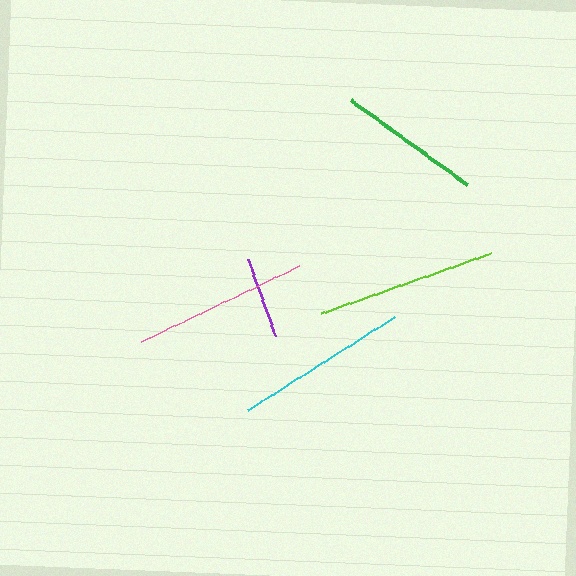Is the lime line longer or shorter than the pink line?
The lime line is longer than the pink line.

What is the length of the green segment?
The green segment is approximately 144 pixels long.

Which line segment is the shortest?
The purple line is the shortest at approximately 81 pixels.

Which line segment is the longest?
The lime line is the longest at approximately 179 pixels.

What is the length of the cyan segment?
The cyan segment is approximately 174 pixels long.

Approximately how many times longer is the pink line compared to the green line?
The pink line is approximately 1.2 times the length of the green line.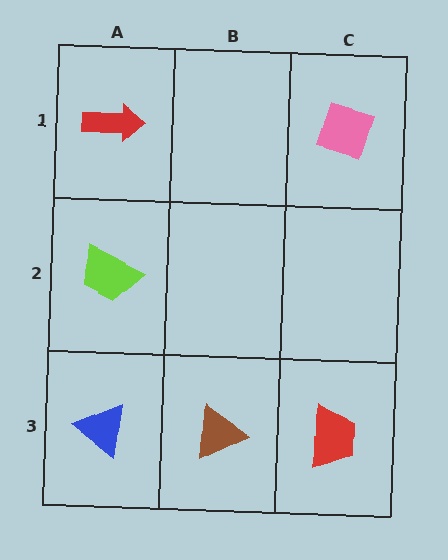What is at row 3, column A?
A blue triangle.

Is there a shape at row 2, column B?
No, that cell is empty.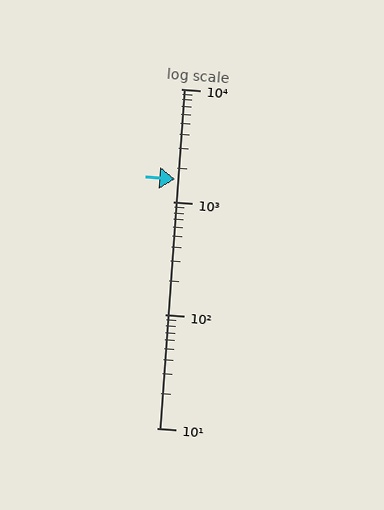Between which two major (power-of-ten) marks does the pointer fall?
The pointer is between 1000 and 10000.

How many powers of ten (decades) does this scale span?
The scale spans 3 decades, from 10 to 10000.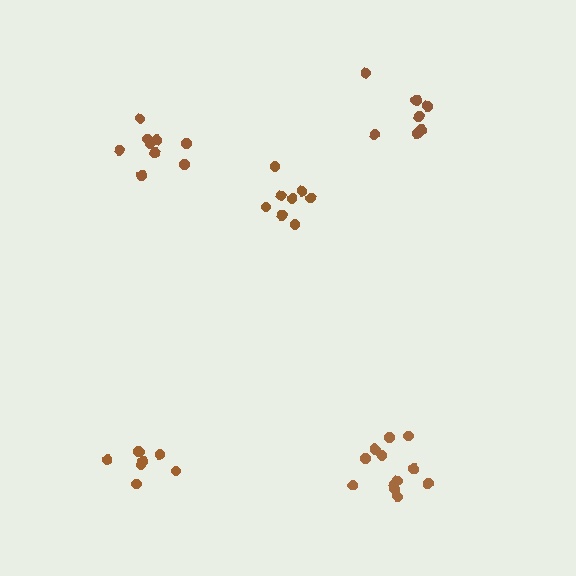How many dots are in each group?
Group 1: 8 dots, Group 2: 8 dots, Group 3: 9 dots, Group 4: 8 dots, Group 5: 13 dots (46 total).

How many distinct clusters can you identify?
There are 5 distinct clusters.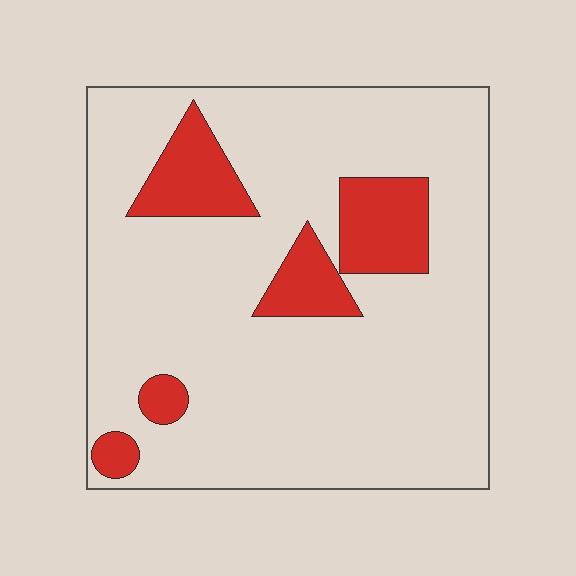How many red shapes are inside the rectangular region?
5.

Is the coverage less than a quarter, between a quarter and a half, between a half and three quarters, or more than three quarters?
Less than a quarter.